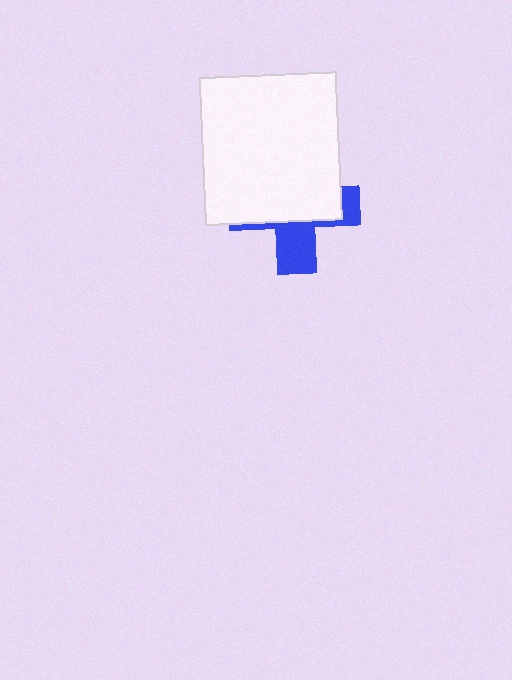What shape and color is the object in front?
The object in front is a white rectangle.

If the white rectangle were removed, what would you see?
You would see the complete blue cross.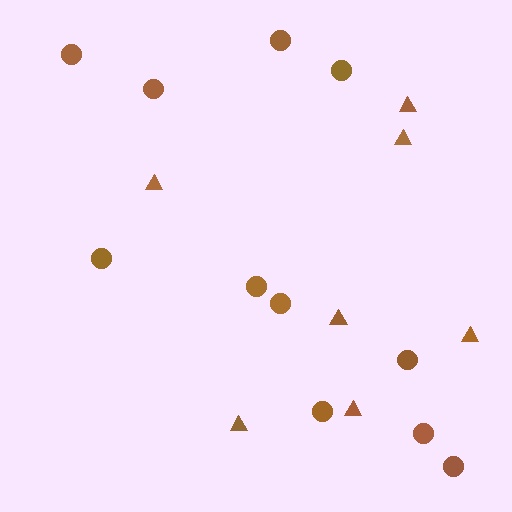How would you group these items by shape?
There are 2 groups: one group of triangles (7) and one group of circles (11).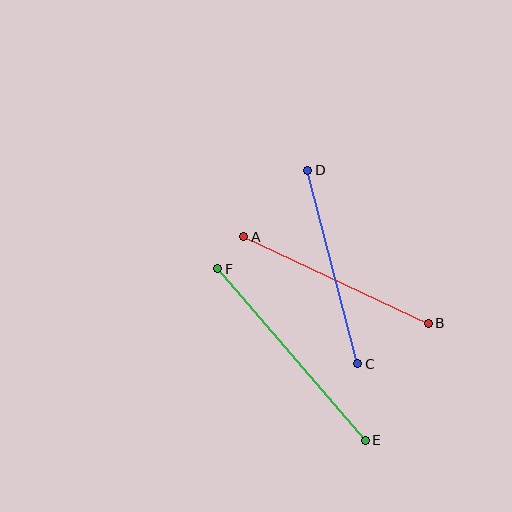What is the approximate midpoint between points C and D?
The midpoint is at approximately (333, 267) pixels.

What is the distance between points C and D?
The distance is approximately 200 pixels.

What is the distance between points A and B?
The distance is approximately 204 pixels.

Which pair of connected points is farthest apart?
Points E and F are farthest apart.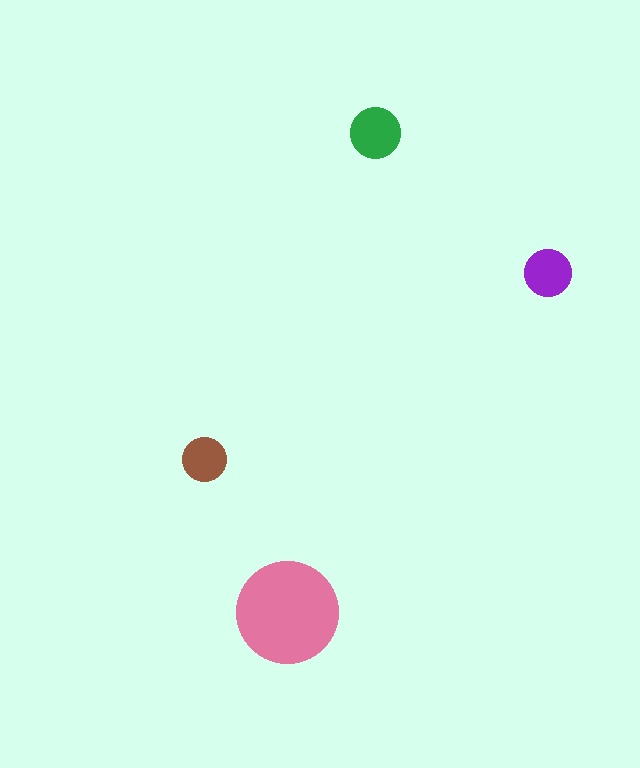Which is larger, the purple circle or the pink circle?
The pink one.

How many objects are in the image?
There are 4 objects in the image.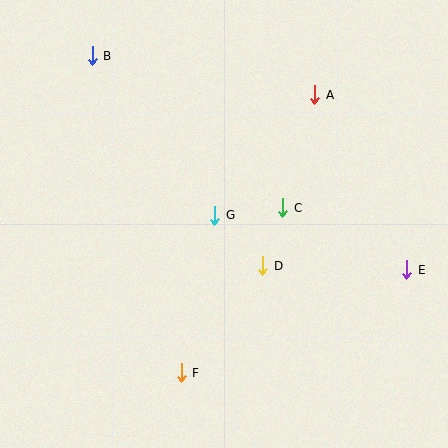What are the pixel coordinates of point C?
Point C is at (283, 208).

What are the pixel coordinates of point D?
Point D is at (263, 266).